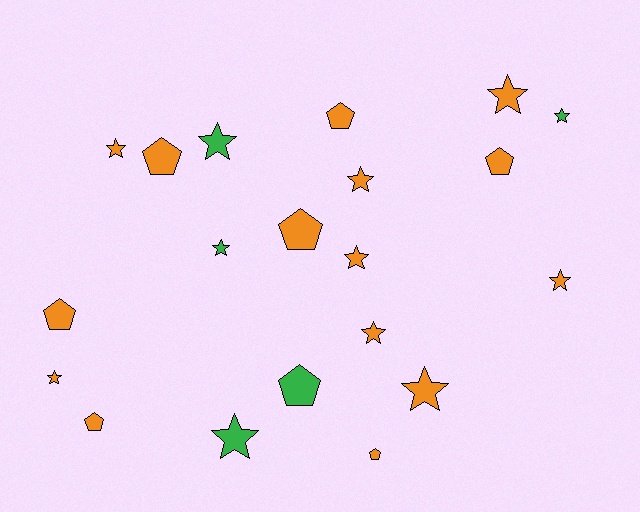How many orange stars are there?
There are 8 orange stars.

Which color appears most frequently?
Orange, with 15 objects.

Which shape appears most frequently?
Star, with 12 objects.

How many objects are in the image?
There are 20 objects.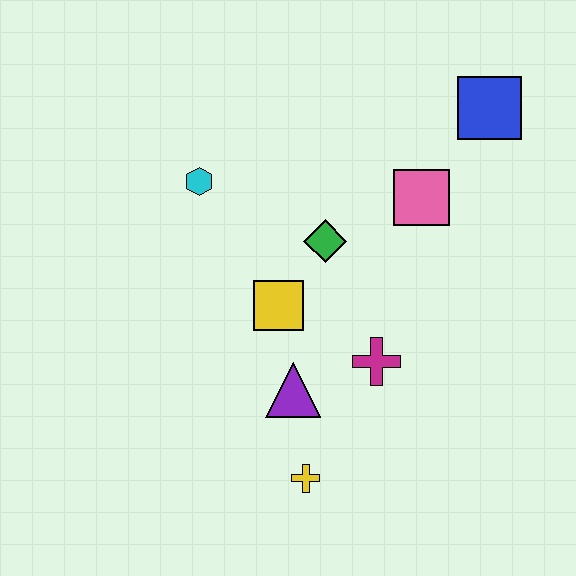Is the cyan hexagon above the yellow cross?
Yes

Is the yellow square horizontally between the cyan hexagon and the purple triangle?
Yes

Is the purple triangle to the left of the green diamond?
Yes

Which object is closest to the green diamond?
The yellow square is closest to the green diamond.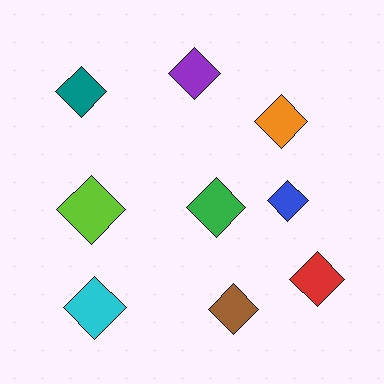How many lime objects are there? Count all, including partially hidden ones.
There is 1 lime object.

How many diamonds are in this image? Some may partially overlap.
There are 9 diamonds.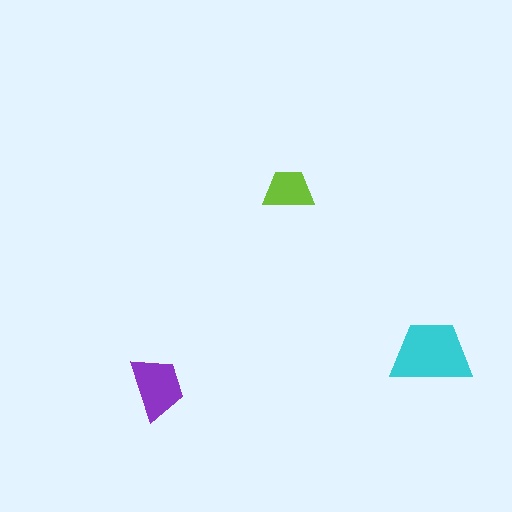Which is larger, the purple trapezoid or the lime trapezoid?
The purple one.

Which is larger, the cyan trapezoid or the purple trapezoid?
The cyan one.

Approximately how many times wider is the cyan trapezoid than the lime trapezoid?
About 1.5 times wider.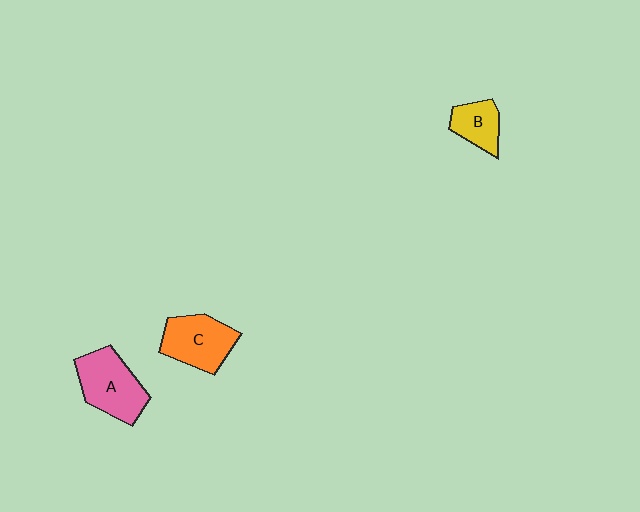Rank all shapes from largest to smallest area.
From largest to smallest: A (pink), C (orange), B (yellow).